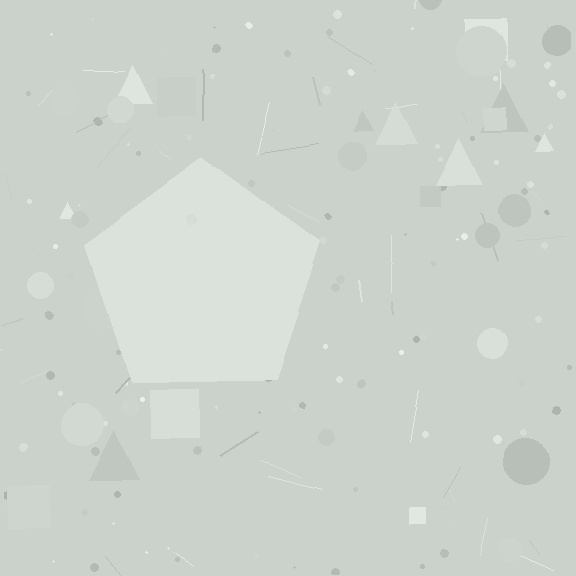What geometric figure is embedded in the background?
A pentagon is embedded in the background.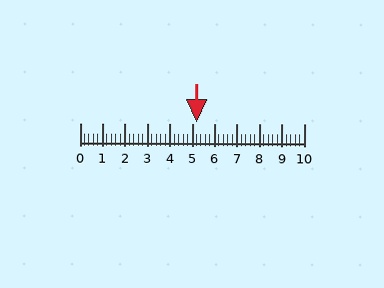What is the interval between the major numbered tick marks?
The major tick marks are spaced 1 units apart.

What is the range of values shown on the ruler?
The ruler shows values from 0 to 10.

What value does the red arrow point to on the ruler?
The red arrow points to approximately 5.2.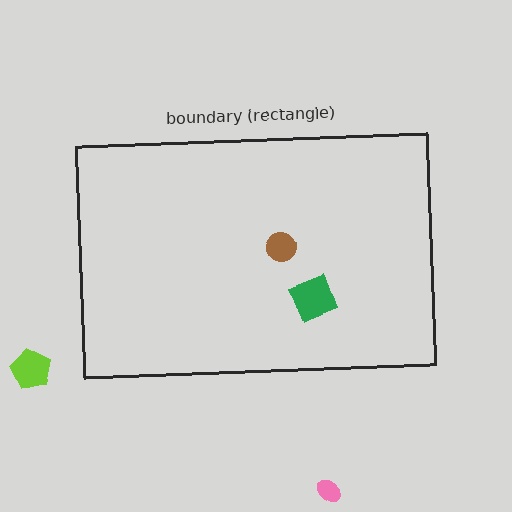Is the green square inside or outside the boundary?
Inside.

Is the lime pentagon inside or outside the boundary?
Outside.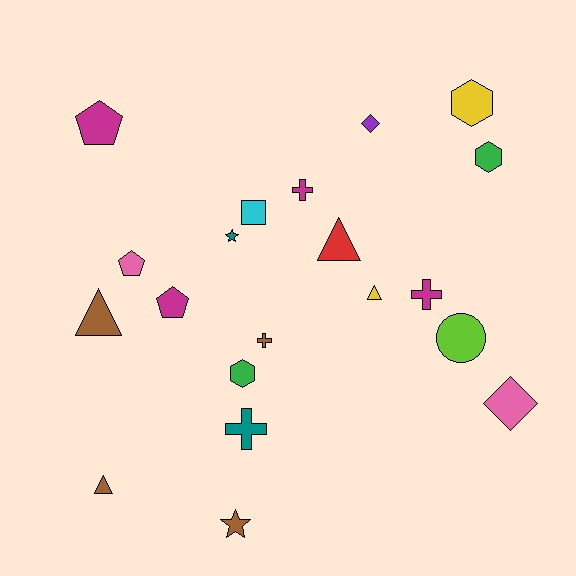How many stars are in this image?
There are 2 stars.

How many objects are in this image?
There are 20 objects.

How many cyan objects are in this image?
There is 1 cyan object.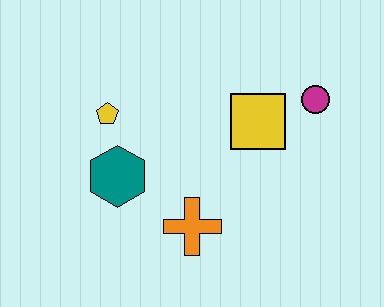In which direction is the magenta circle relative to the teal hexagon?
The magenta circle is to the right of the teal hexagon.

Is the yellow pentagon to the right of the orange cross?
No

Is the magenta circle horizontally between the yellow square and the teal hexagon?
No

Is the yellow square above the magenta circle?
No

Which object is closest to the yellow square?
The magenta circle is closest to the yellow square.